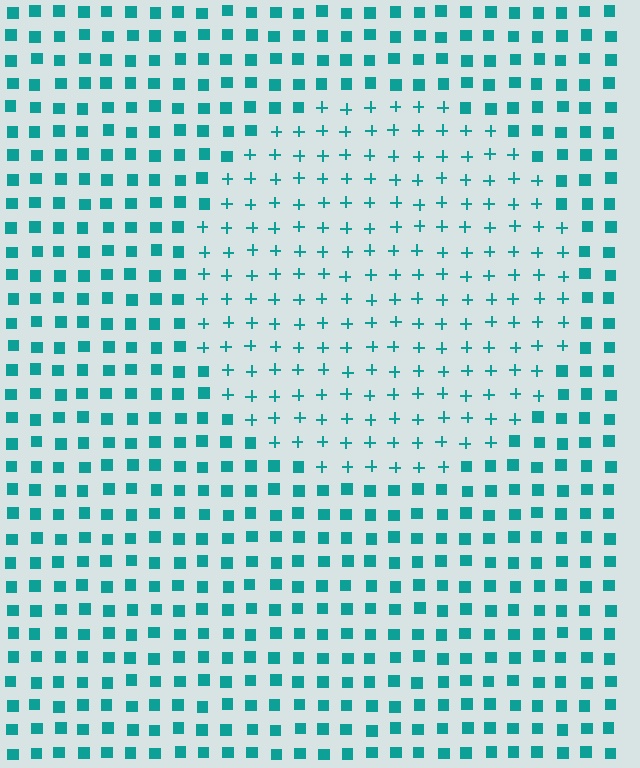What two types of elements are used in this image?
The image uses plus signs inside the circle region and squares outside it.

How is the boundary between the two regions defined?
The boundary is defined by a change in element shape: plus signs inside vs. squares outside. All elements share the same color and spacing.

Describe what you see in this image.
The image is filled with small teal elements arranged in a uniform grid. A circle-shaped region contains plus signs, while the surrounding area contains squares. The boundary is defined purely by the change in element shape.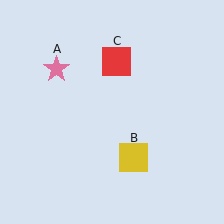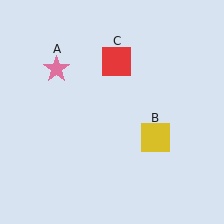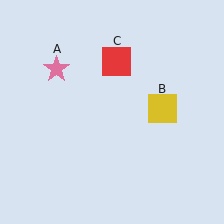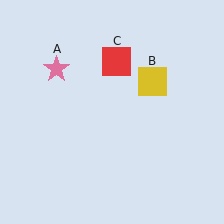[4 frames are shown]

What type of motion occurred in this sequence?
The yellow square (object B) rotated counterclockwise around the center of the scene.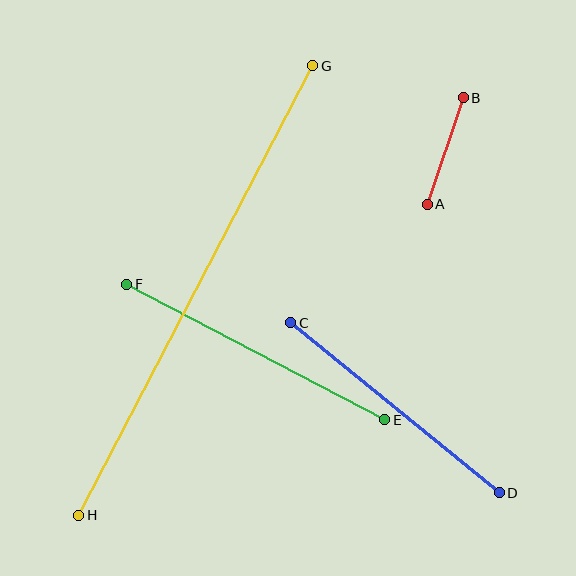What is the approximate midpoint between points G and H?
The midpoint is at approximately (196, 291) pixels.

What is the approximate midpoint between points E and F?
The midpoint is at approximately (256, 352) pixels.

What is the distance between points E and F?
The distance is approximately 291 pixels.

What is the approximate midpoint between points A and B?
The midpoint is at approximately (445, 151) pixels.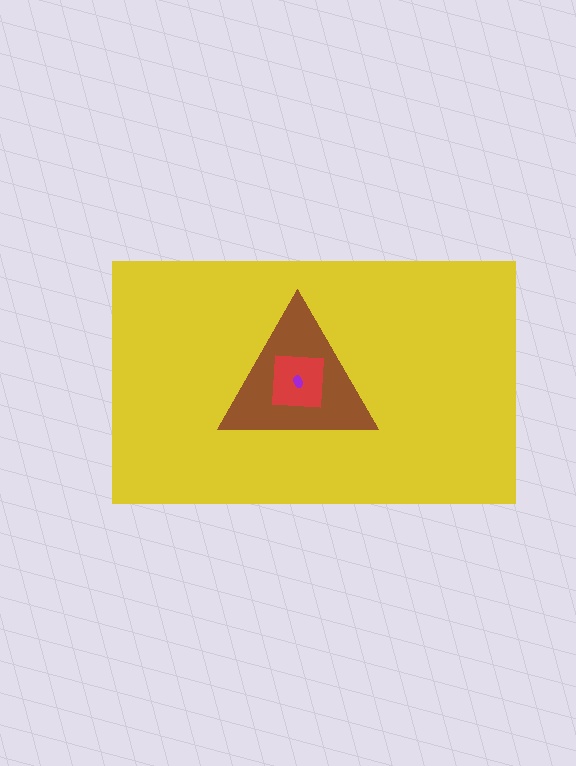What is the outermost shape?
The yellow rectangle.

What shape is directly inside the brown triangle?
The red square.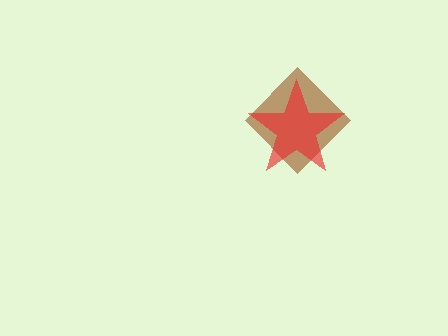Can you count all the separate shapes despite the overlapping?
Yes, there are 2 separate shapes.